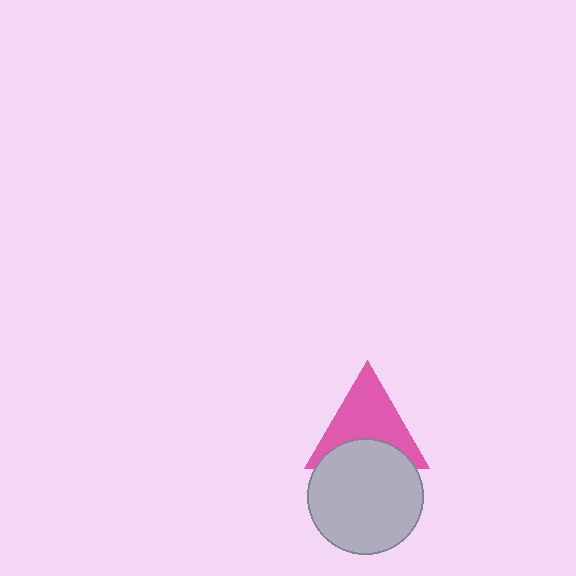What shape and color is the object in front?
The object in front is a light gray circle.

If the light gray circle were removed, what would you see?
You would see the complete pink triangle.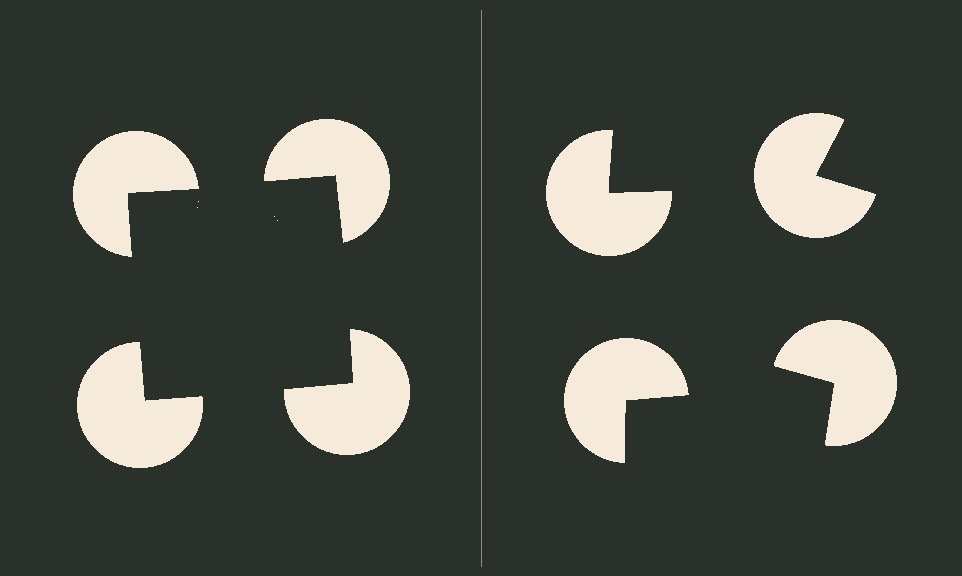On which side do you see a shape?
An illusory square appears on the left side. On the right side the wedge cuts are rotated, so no coherent shape forms.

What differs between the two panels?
The pac-man discs are positioned identically on both sides; only the wedge orientations differ. On the left they align to a square; on the right they are misaligned.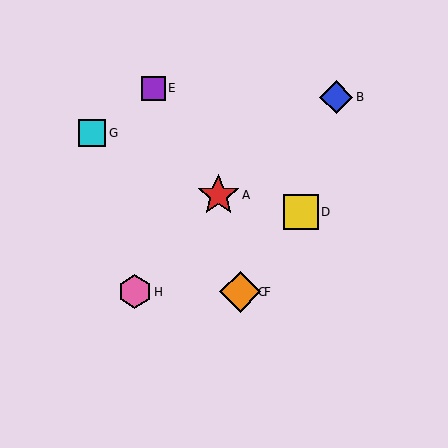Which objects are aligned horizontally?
Objects C, F, H are aligned horizontally.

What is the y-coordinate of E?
Object E is at y≈88.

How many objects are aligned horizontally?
3 objects (C, F, H) are aligned horizontally.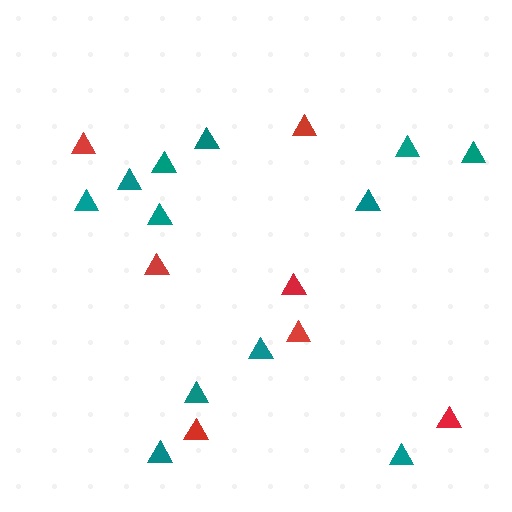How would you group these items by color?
There are 2 groups: one group of red triangles (7) and one group of teal triangles (12).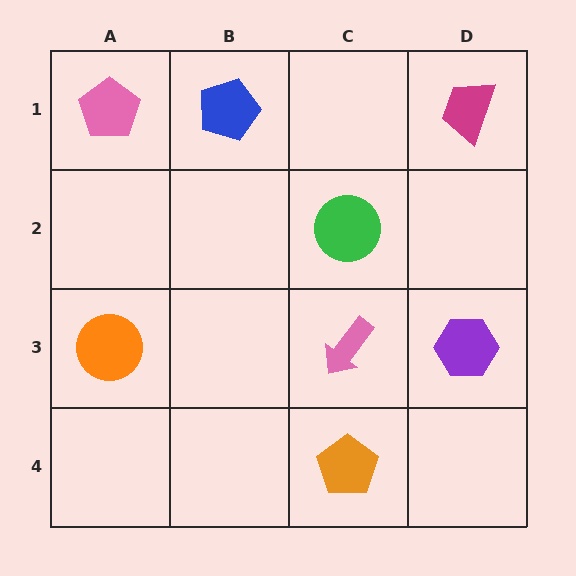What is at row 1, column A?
A pink pentagon.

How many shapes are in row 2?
1 shape.